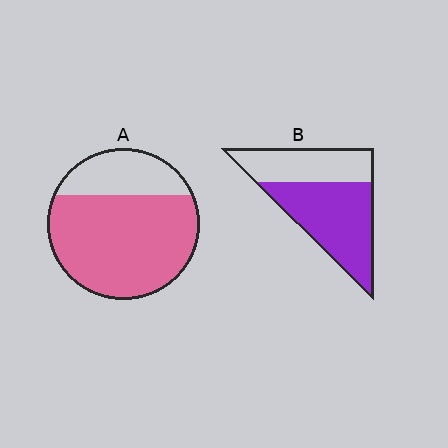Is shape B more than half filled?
Yes.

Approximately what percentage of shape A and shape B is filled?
A is approximately 75% and B is approximately 60%.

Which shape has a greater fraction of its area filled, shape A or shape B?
Shape A.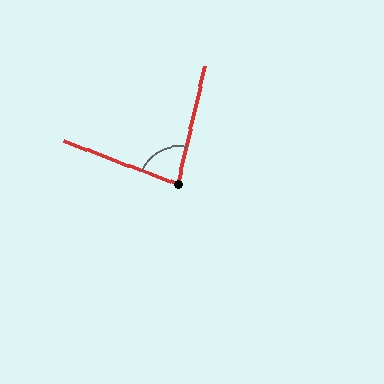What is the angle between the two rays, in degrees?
Approximately 82 degrees.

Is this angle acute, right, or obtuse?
It is acute.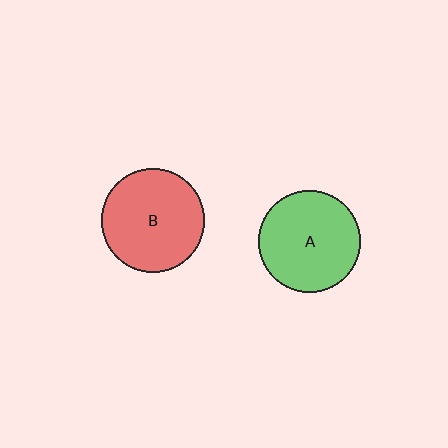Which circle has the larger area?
Circle B (red).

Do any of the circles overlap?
No, none of the circles overlap.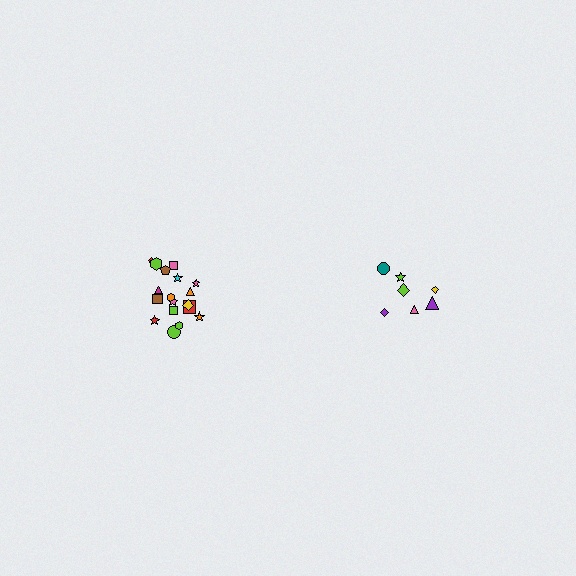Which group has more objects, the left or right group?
The left group.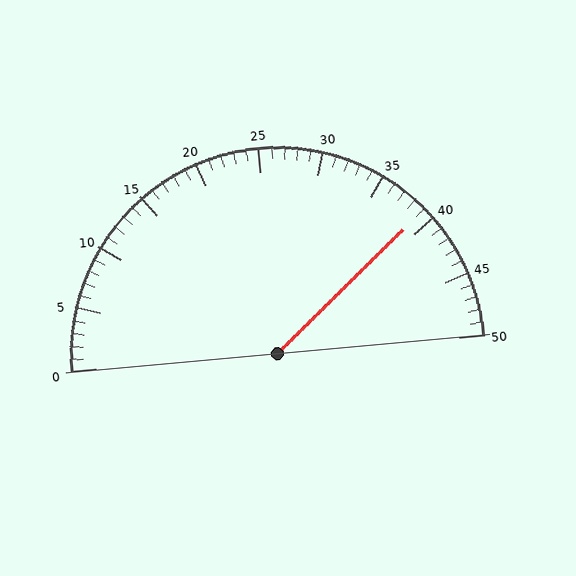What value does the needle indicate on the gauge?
The needle indicates approximately 39.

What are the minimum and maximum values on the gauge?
The gauge ranges from 0 to 50.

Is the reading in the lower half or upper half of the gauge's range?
The reading is in the upper half of the range (0 to 50).